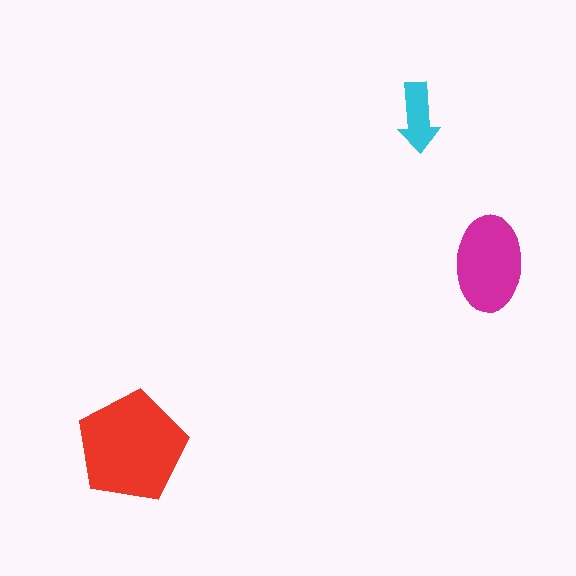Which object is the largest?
The red pentagon.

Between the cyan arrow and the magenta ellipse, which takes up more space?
The magenta ellipse.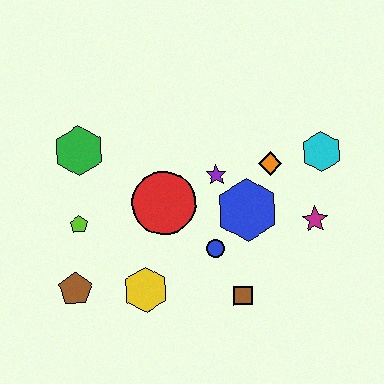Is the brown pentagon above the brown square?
Yes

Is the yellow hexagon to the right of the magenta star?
No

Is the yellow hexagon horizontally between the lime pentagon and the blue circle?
Yes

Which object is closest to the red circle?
The purple star is closest to the red circle.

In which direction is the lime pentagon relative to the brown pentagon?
The lime pentagon is above the brown pentagon.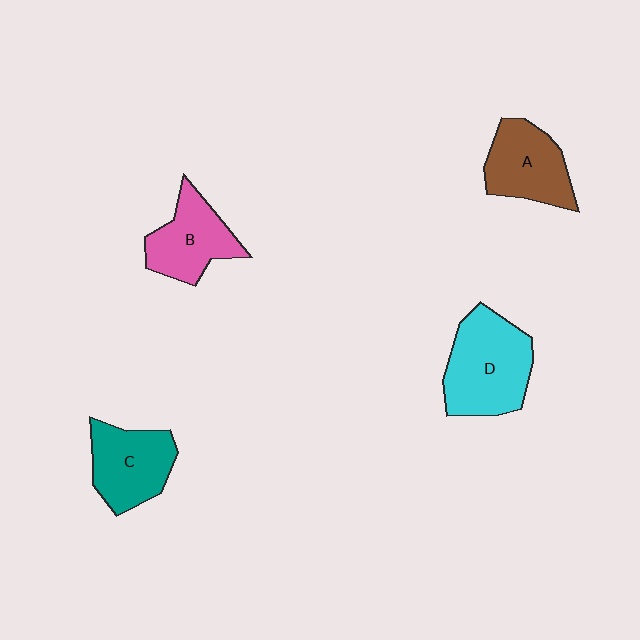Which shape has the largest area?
Shape D (cyan).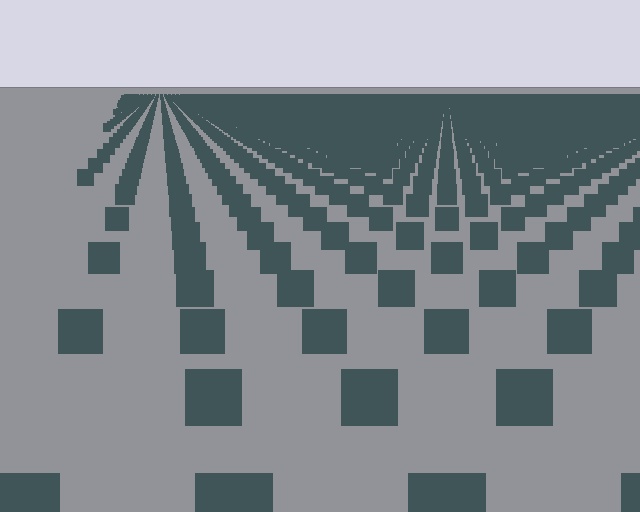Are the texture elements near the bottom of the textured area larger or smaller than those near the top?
Larger. Near the bottom, elements are closer to the viewer and appear at a bigger on-screen size.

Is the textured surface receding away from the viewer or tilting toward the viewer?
The surface is receding away from the viewer. Texture elements get smaller and denser toward the top.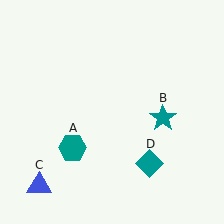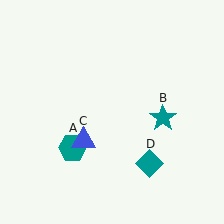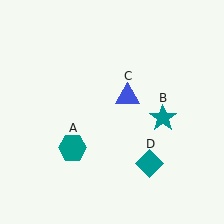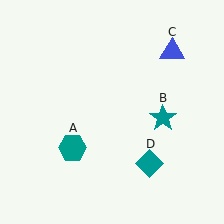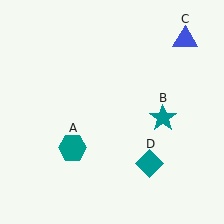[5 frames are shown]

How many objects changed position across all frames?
1 object changed position: blue triangle (object C).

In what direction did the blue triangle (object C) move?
The blue triangle (object C) moved up and to the right.